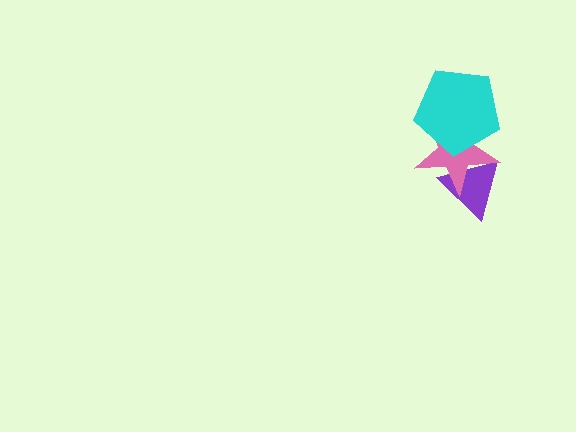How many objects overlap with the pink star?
2 objects overlap with the pink star.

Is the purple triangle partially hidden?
Yes, it is partially covered by another shape.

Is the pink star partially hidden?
Yes, it is partially covered by another shape.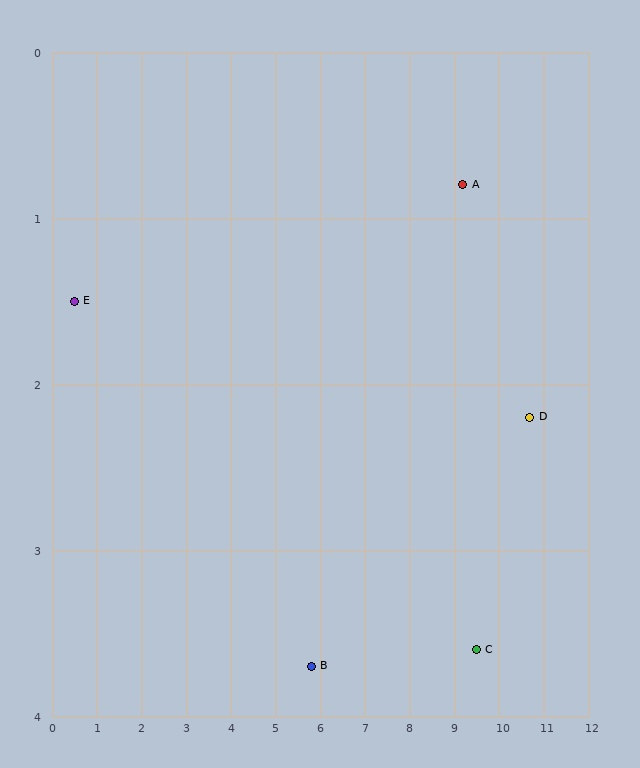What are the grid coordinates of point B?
Point B is at approximately (5.8, 3.7).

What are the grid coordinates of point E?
Point E is at approximately (0.5, 1.5).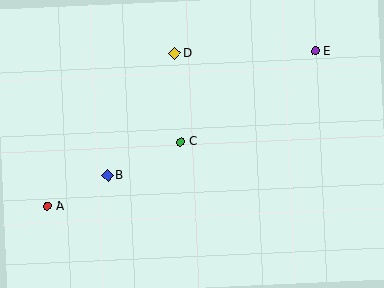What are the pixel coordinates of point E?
Point E is at (315, 51).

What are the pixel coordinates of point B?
Point B is at (107, 176).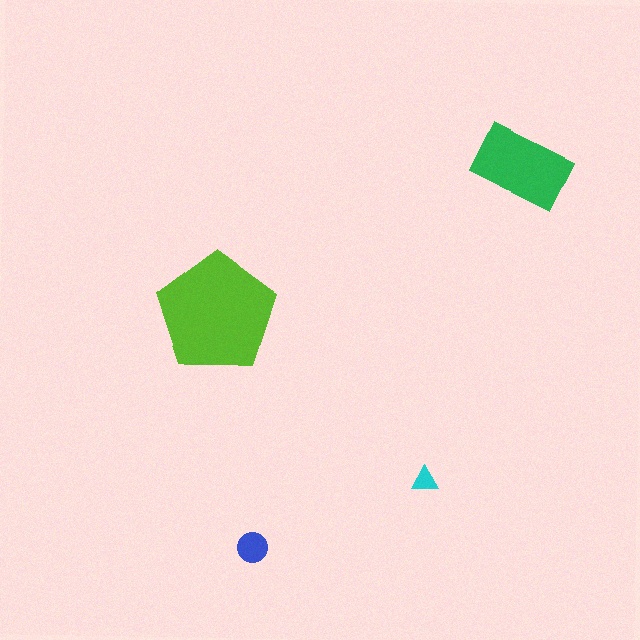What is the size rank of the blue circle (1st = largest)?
3rd.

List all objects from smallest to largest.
The cyan triangle, the blue circle, the green rectangle, the lime pentagon.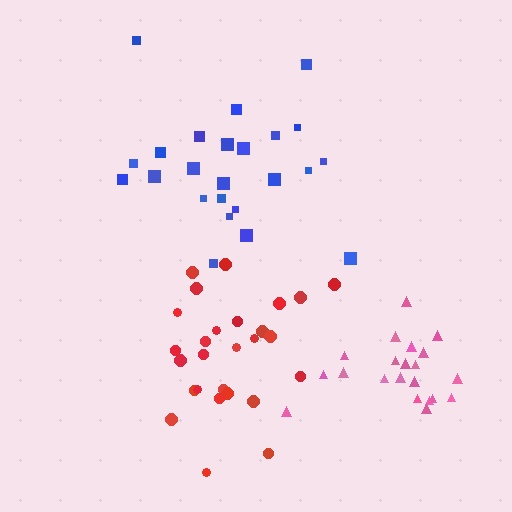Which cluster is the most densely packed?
Red.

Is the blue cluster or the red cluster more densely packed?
Red.